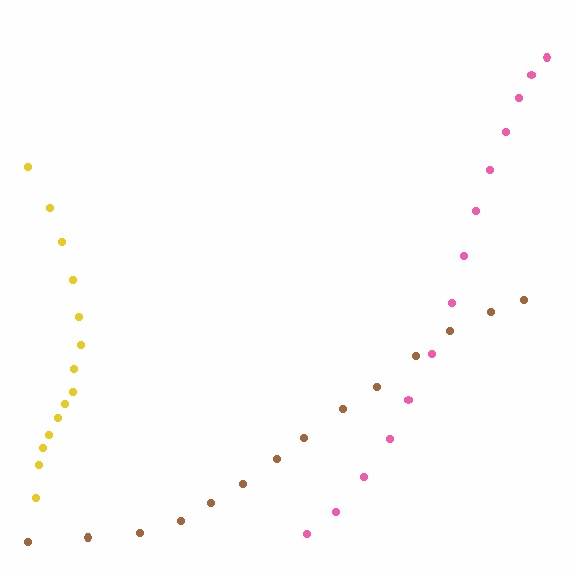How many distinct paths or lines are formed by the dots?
There are 3 distinct paths.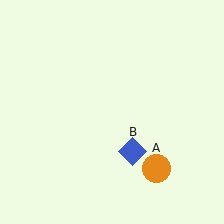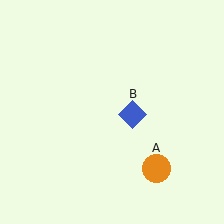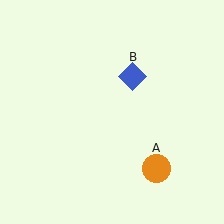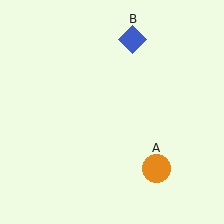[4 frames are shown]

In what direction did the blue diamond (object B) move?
The blue diamond (object B) moved up.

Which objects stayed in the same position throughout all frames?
Orange circle (object A) remained stationary.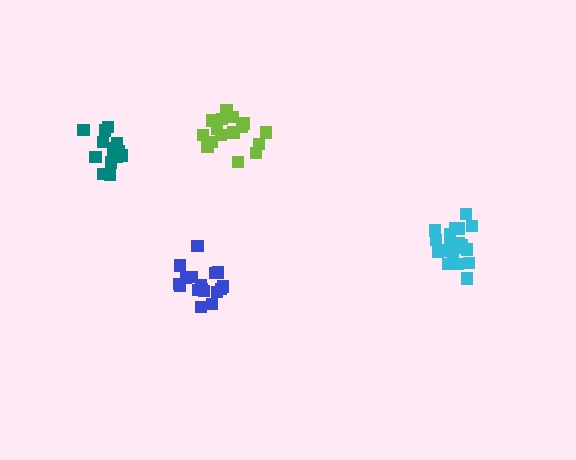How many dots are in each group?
Group 1: 19 dots, Group 2: 17 dots, Group 3: 16 dots, Group 4: 14 dots (66 total).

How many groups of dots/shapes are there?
There are 4 groups.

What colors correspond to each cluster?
The clusters are colored: cyan, blue, lime, teal.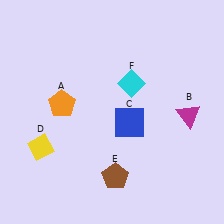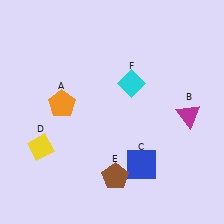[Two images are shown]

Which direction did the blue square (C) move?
The blue square (C) moved down.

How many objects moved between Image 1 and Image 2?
1 object moved between the two images.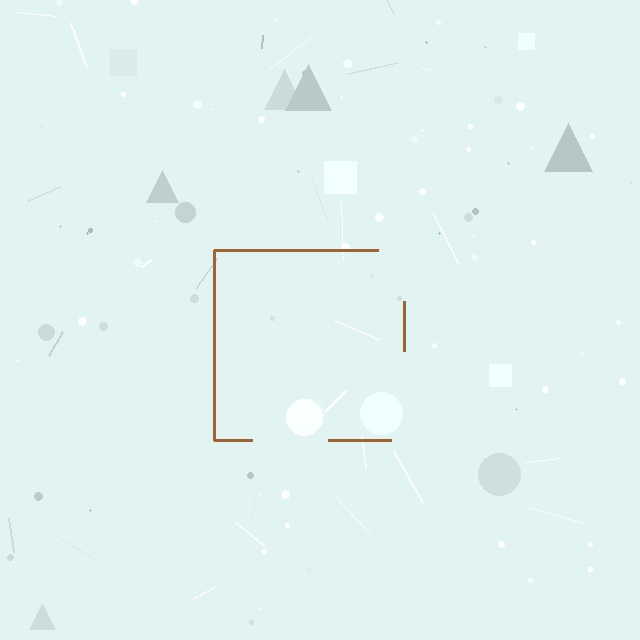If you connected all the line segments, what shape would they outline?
They would outline a square.